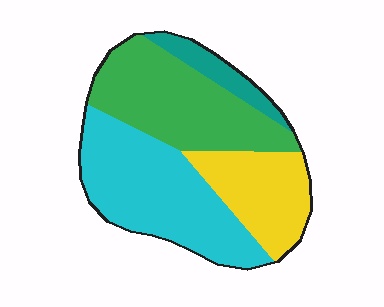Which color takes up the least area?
Teal, at roughly 10%.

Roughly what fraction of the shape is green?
Green takes up between a sixth and a third of the shape.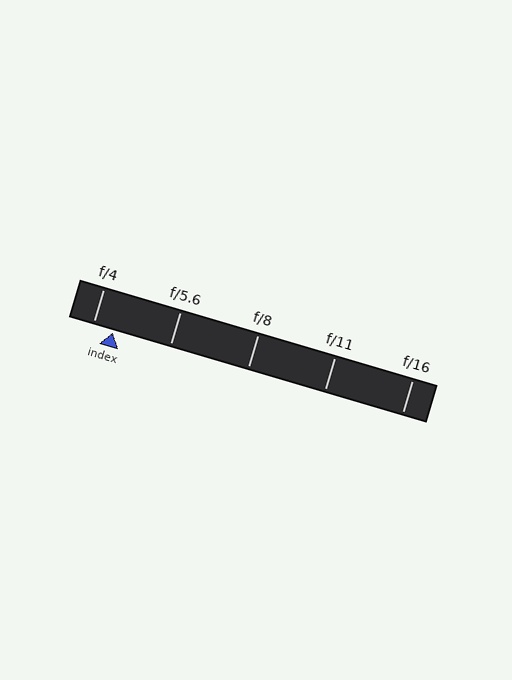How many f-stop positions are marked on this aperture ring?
There are 5 f-stop positions marked.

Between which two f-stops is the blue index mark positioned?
The index mark is between f/4 and f/5.6.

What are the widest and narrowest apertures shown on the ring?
The widest aperture shown is f/4 and the narrowest is f/16.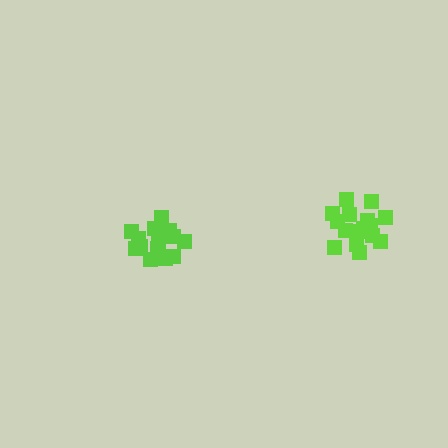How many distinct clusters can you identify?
There are 2 distinct clusters.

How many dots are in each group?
Group 1: 18 dots, Group 2: 16 dots (34 total).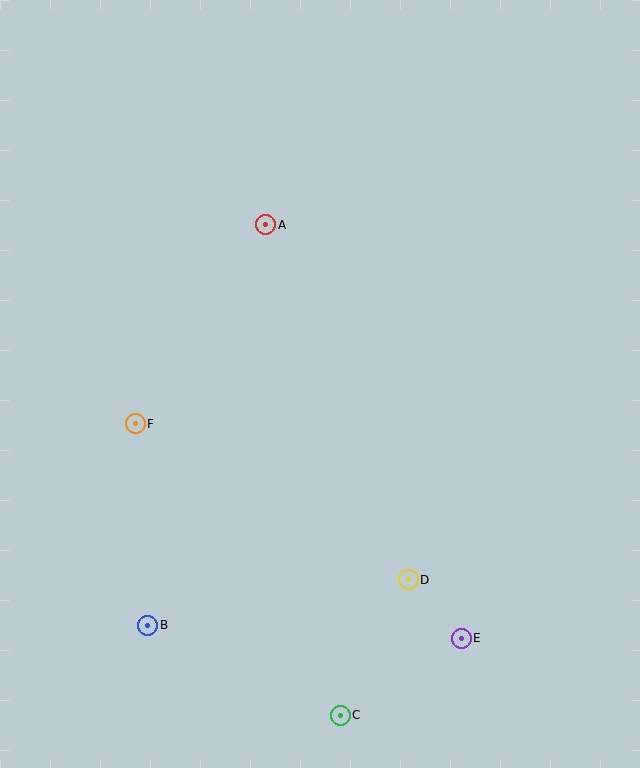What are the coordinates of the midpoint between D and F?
The midpoint between D and F is at (272, 502).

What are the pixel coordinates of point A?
Point A is at (266, 225).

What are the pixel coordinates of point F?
Point F is at (135, 424).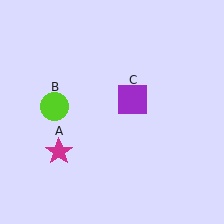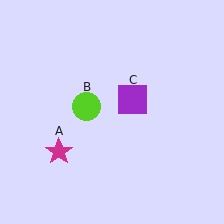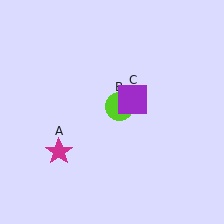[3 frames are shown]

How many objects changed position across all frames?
1 object changed position: lime circle (object B).